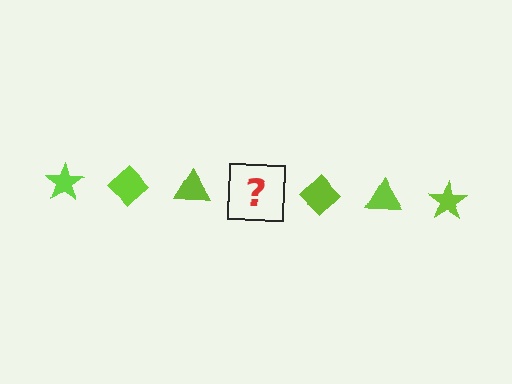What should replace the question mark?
The question mark should be replaced with a lime star.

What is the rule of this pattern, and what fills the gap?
The rule is that the pattern cycles through star, diamond, triangle shapes in lime. The gap should be filled with a lime star.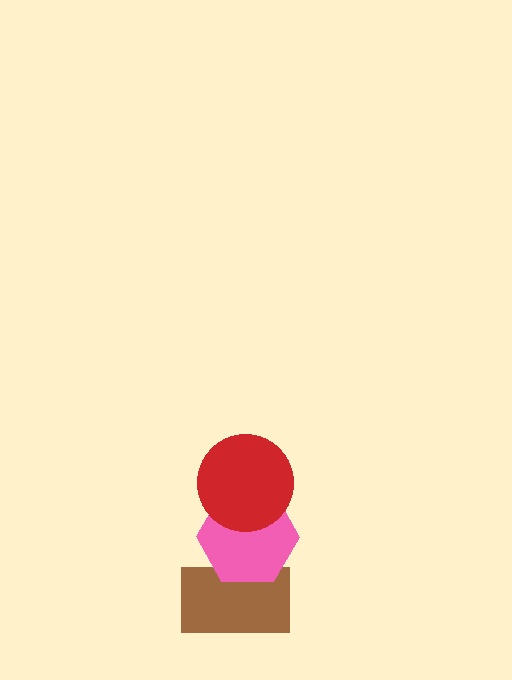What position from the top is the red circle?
The red circle is 1st from the top.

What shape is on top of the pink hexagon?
The red circle is on top of the pink hexagon.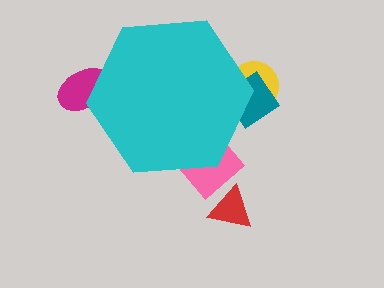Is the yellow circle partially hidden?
Yes, the yellow circle is partially hidden behind the cyan hexagon.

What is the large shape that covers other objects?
A cyan hexagon.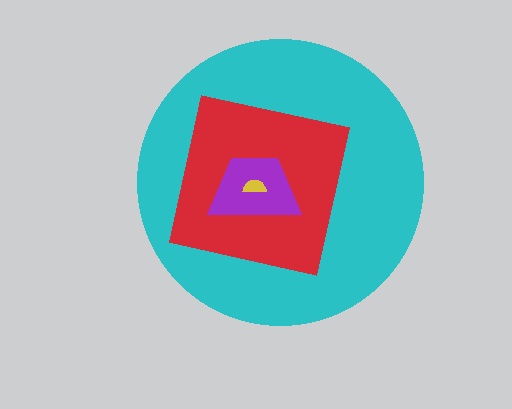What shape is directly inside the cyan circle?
The red square.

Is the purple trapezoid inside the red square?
Yes.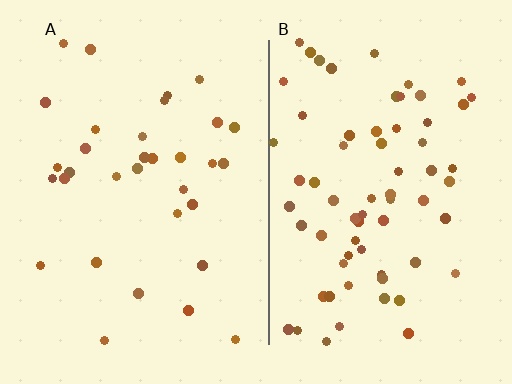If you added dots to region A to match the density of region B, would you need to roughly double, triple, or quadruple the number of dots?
Approximately double.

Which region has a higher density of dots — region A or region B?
B (the right).